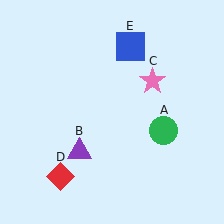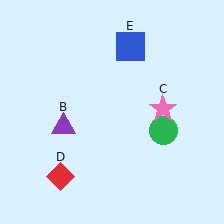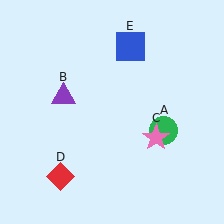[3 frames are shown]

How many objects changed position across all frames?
2 objects changed position: purple triangle (object B), pink star (object C).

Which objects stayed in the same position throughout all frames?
Green circle (object A) and red diamond (object D) and blue square (object E) remained stationary.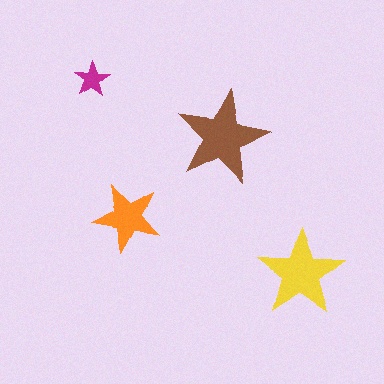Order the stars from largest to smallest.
the brown one, the yellow one, the orange one, the magenta one.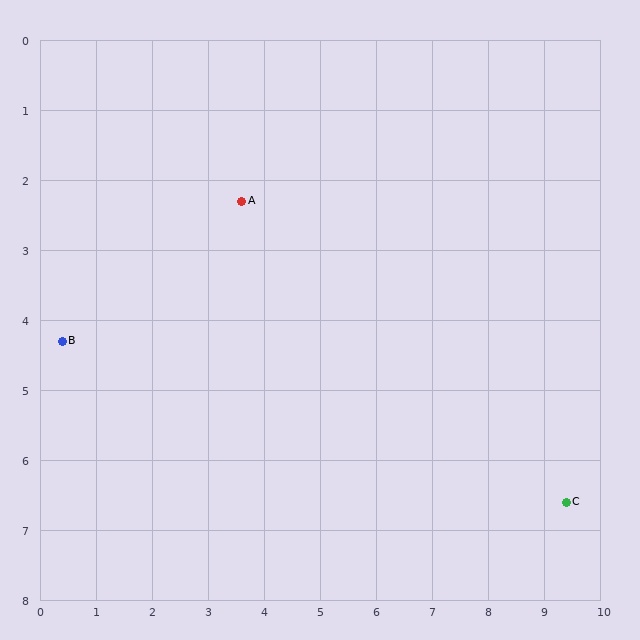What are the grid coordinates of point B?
Point B is at approximately (0.4, 4.3).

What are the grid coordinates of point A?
Point A is at approximately (3.6, 2.3).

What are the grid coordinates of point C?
Point C is at approximately (9.4, 6.6).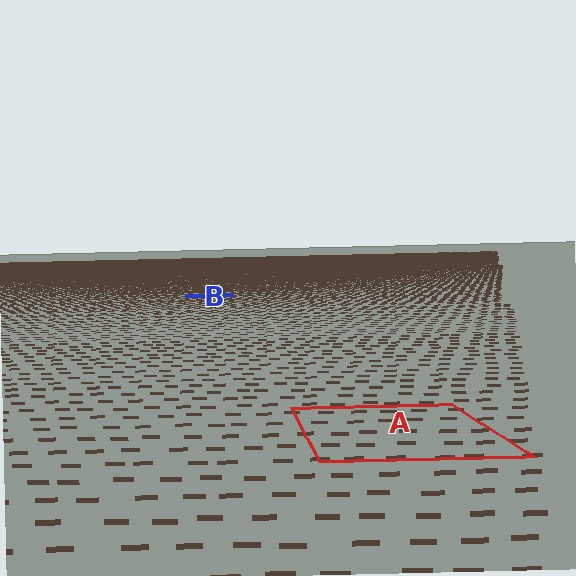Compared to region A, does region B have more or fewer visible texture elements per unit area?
Region B has more texture elements per unit area — they are packed more densely because it is farther away.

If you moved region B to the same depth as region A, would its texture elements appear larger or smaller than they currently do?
They would appear larger. At a closer depth, the same texture elements are projected at a bigger on-screen size.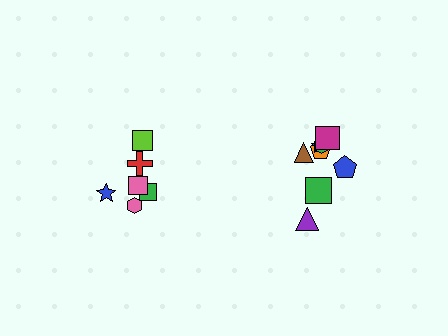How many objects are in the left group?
There are 6 objects.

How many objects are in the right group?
There are 8 objects.